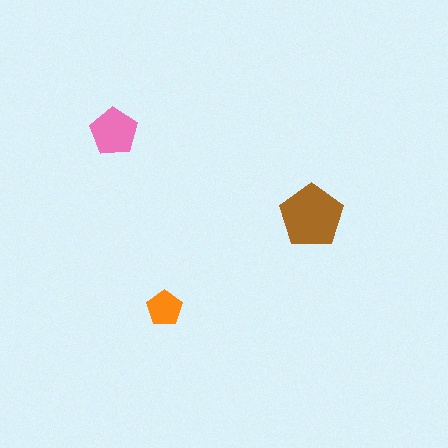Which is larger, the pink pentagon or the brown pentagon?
The brown one.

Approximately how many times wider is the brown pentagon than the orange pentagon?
About 2 times wider.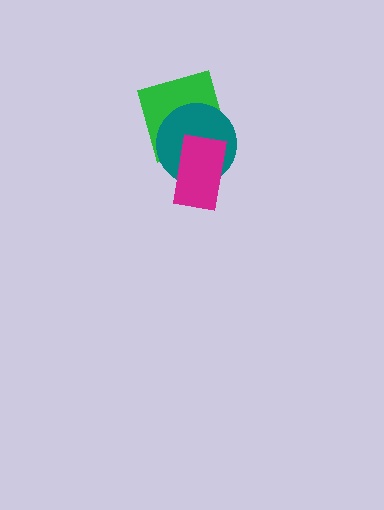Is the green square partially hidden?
Yes, it is partially covered by another shape.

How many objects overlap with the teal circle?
2 objects overlap with the teal circle.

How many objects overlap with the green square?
2 objects overlap with the green square.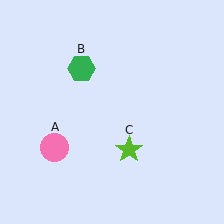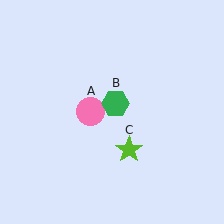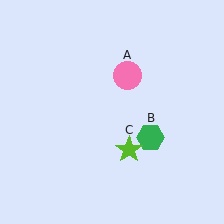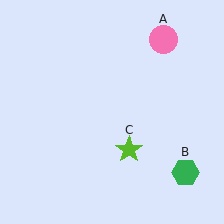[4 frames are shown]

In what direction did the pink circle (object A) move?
The pink circle (object A) moved up and to the right.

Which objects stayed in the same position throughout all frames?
Lime star (object C) remained stationary.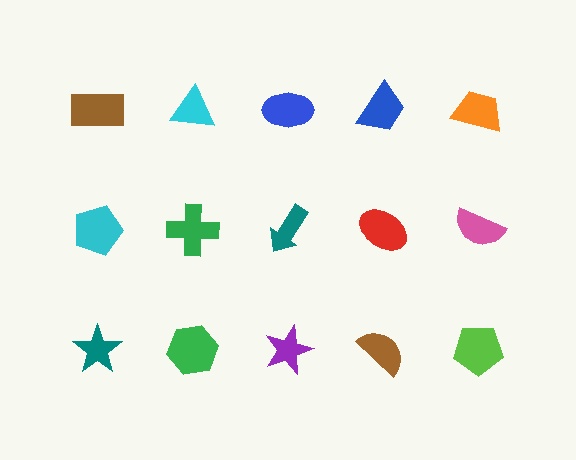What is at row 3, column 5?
A lime pentagon.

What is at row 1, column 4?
A blue trapezoid.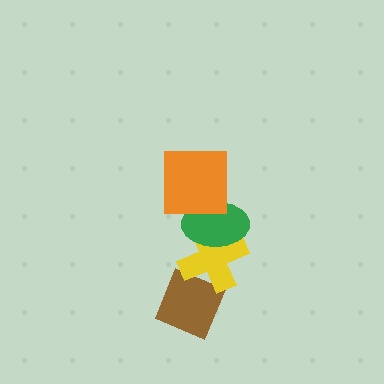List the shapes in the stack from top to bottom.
From top to bottom: the orange square, the green ellipse, the yellow cross, the brown diamond.